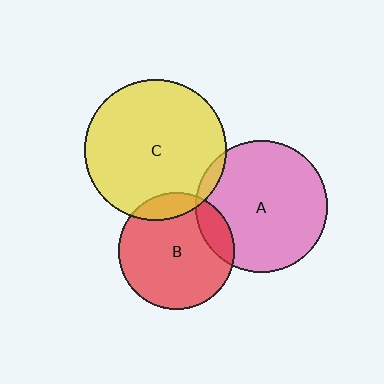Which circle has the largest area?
Circle C (yellow).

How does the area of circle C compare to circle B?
Approximately 1.5 times.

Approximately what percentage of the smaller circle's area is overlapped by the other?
Approximately 5%.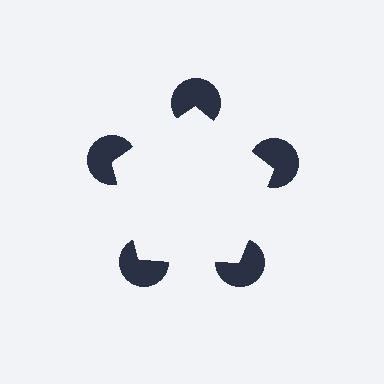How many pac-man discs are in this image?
There are 5 — one at each vertex of the illusory pentagon.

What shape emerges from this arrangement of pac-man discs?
An illusory pentagon — its edges are inferred from the aligned wedge cuts in the pac-man discs, not physically drawn.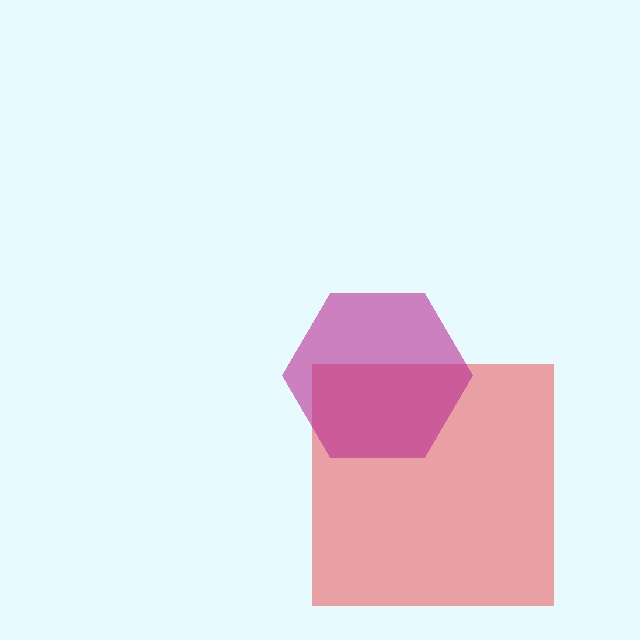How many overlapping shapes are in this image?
There are 2 overlapping shapes in the image.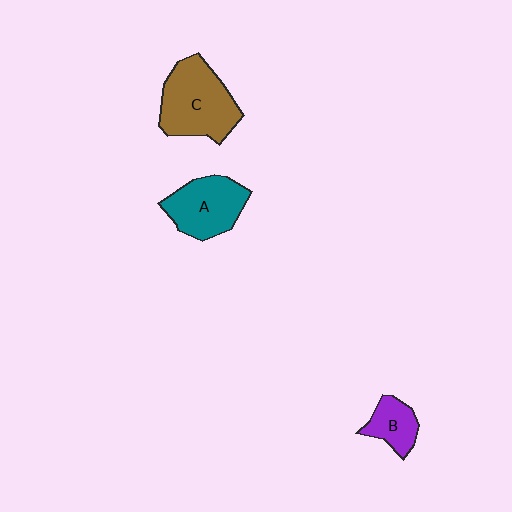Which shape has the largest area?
Shape C (brown).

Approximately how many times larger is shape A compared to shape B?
Approximately 1.8 times.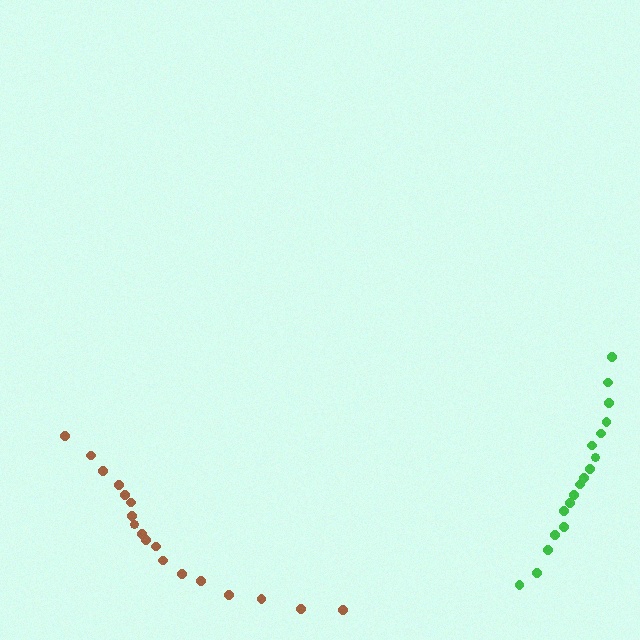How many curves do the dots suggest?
There are 2 distinct paths.